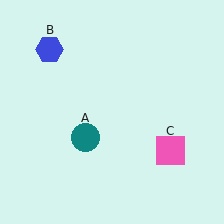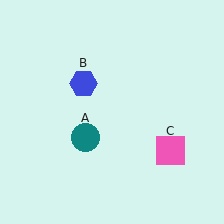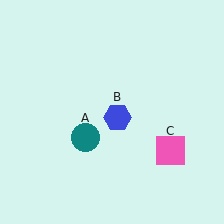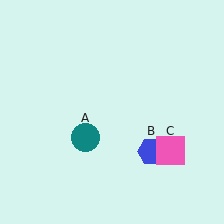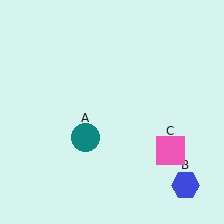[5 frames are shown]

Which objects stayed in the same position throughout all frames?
Teal circle (object A) and pink square (object C) remained stationary.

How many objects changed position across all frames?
1 object changed position: blue hexagon (object B).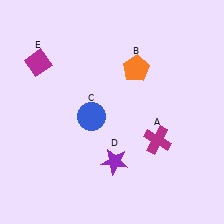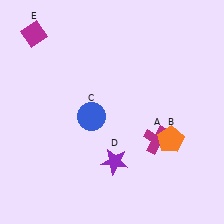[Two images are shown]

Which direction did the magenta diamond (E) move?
The magenta diamond (E) moved up.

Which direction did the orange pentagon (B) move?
The orange pentagon (B) moved down.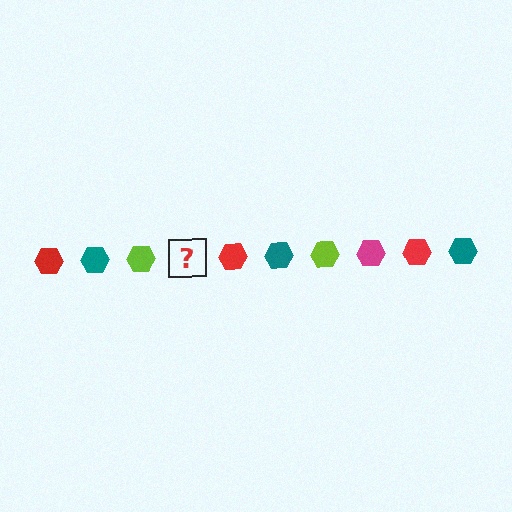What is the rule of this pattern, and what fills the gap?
The rule is that the pattern cycles through red, teal, lime, magenta hexagons. The gap should be filled with a magenta hexagon.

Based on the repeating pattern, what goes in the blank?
The blank should be a magenta hexagon.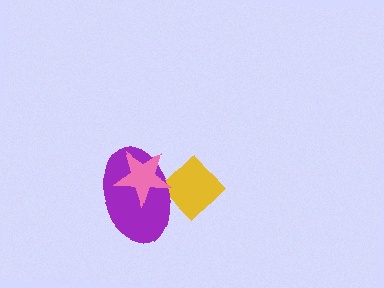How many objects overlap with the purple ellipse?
2 objects overlap with the purple ellipse.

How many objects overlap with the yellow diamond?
2 objects overlap with the yellow diamond.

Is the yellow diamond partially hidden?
Yes, it is partially covered by another shape.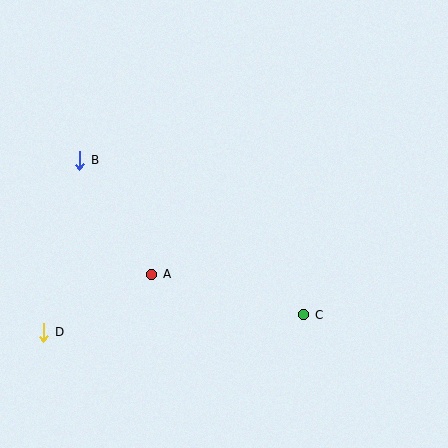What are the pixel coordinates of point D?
Point D is at (44, 332).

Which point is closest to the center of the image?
Point A at (152, 274) is closest to the center.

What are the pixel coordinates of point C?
Point C is at (304, 315).